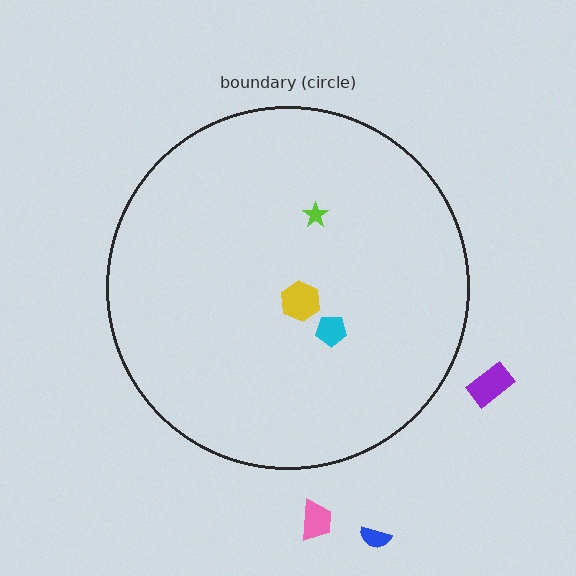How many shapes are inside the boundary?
3 inside, 3 outside.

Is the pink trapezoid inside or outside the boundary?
Outside.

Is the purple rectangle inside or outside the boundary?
Outside.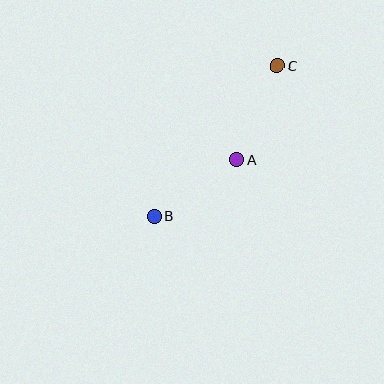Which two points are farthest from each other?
Points B and C are farthest from each other.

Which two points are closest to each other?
Points A and B are closest to each other.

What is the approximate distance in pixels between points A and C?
The distance between A and C is approximately 102 pixels.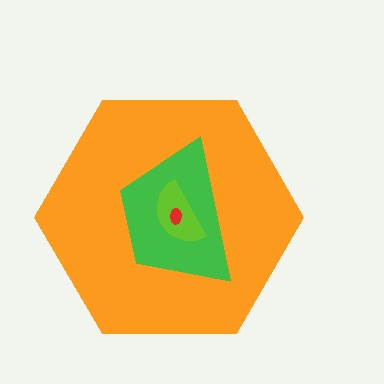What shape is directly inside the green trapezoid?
The lime semicircle.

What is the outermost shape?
The orange hexagon.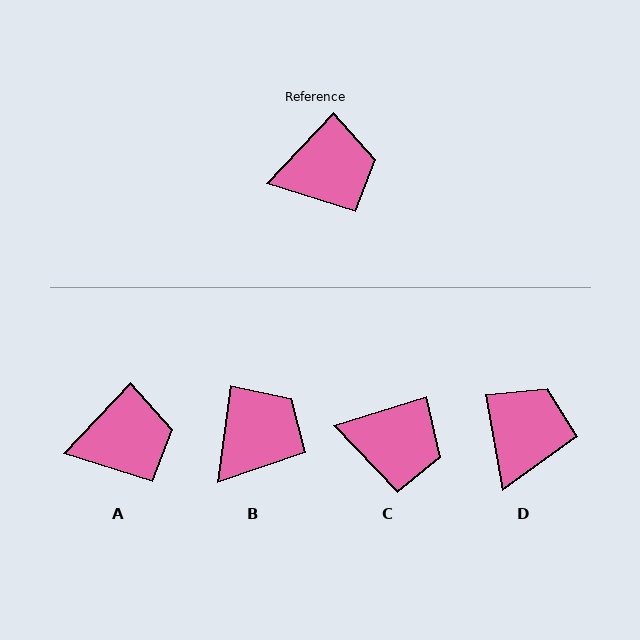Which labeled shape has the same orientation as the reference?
A.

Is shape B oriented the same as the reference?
No, it is off by about 36 degrees.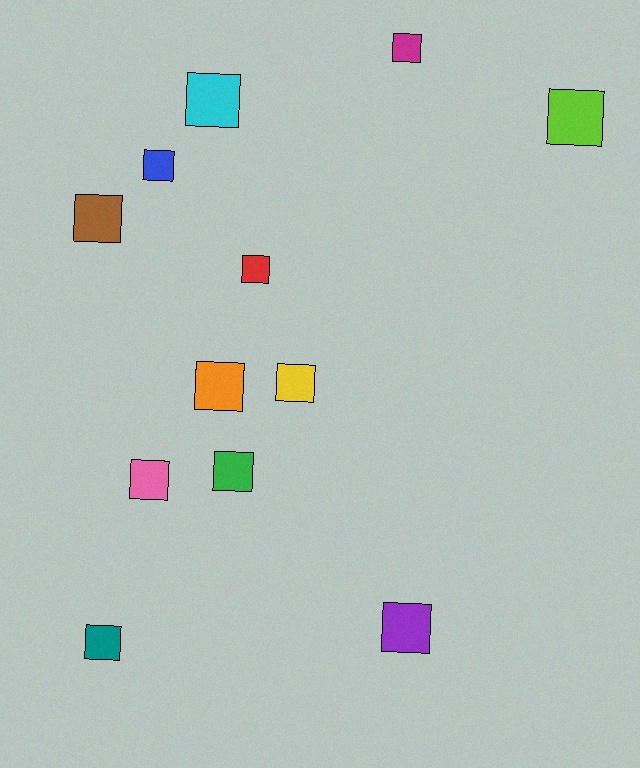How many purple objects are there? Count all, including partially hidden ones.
There is 1 purple object.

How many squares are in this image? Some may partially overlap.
There are 12 squares.